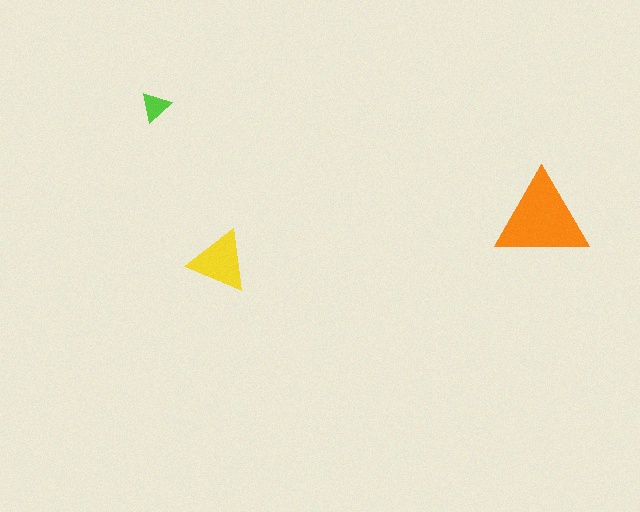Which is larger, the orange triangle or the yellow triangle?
The orange one.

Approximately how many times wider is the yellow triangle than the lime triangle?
About 2 times wider.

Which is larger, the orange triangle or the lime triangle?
The orange one.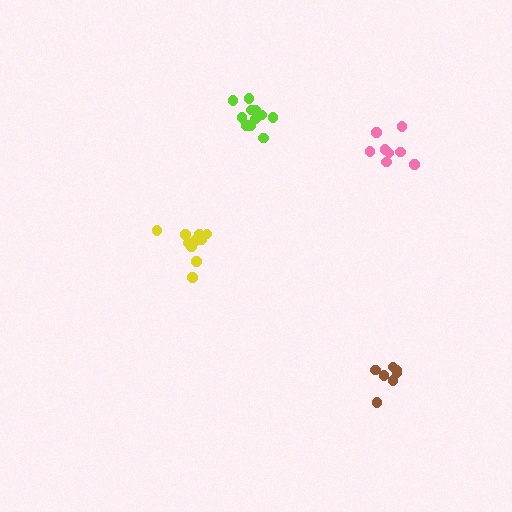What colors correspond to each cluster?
The clusters are colored: pink, yellow, lime, brown.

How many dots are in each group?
Group 1: 8 dots, Group 2: 10 dots, Group 3: 11 dots, Group 4: 7 dots (36 total).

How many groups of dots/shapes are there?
There are 4 groups.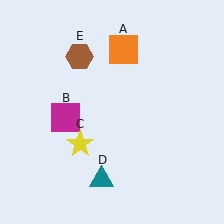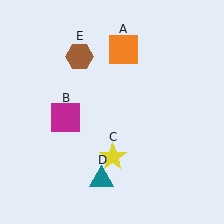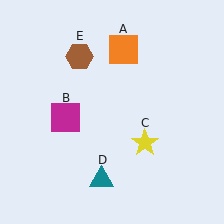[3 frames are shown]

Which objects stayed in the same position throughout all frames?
Orange square (object A) and magenta square (object B) and teal triangle (object D) and brown hexagon (object E) remained stationary.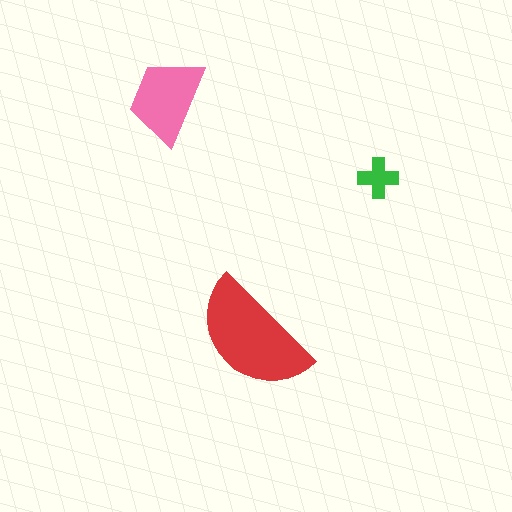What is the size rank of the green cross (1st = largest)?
3rd.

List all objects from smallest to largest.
The green cross, the pink trapezoid, the red semicircle.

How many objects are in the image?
There are 3 objects in the image.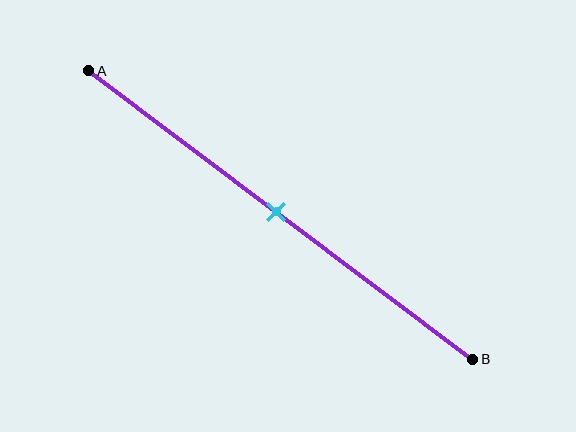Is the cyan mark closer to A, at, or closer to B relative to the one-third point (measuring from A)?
The cyan mark is closer to point B than the one-third point of segment AB.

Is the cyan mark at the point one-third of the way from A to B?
No, the mark is at about 50% from A, not at the 33% one-third point.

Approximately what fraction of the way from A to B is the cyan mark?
The cyan mark is approximately 50% of the way from A to B.